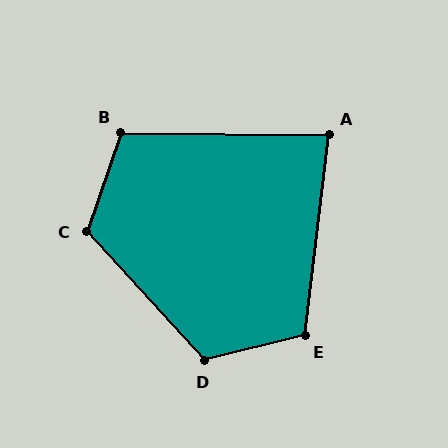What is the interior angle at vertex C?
Approximately 118 degrees (obtuse).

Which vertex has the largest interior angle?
D, at approximately 118 degrees.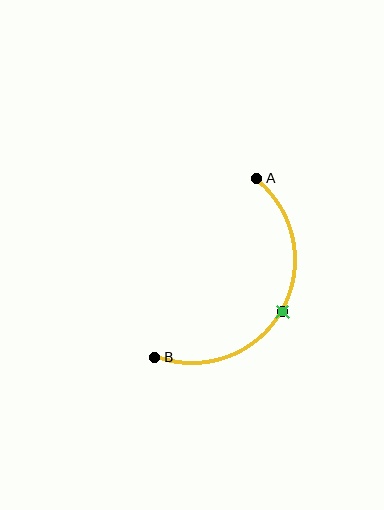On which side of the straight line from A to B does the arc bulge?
The arc bulges to the right of the straight line connecting A and B.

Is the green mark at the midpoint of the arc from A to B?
Yes. The green mark lies on the arc at equal arc-length from both A and B — it is the arc midpoint.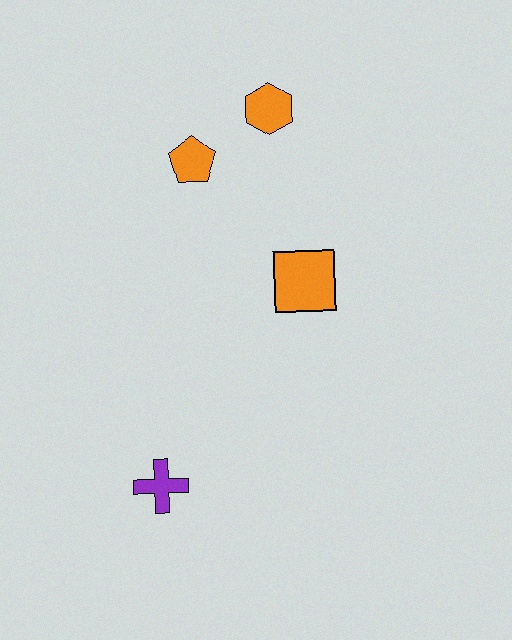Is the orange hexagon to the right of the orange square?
No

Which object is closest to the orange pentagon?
The orange hexagon is closest to the orange pentagon.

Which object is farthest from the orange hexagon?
The purple cross is farthest from the orange hexagon.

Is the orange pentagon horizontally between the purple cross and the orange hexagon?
Yes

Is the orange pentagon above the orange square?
Yes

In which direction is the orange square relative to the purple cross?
The orange square is above the purple cross.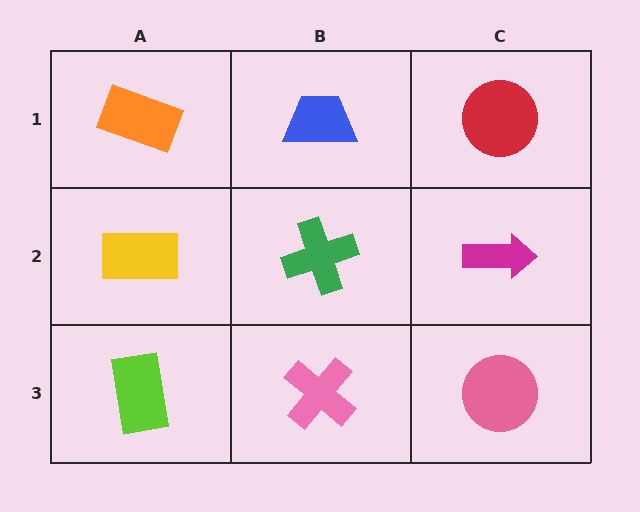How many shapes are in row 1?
3 shapes.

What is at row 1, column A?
An orange rectangle.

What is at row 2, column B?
A green cross.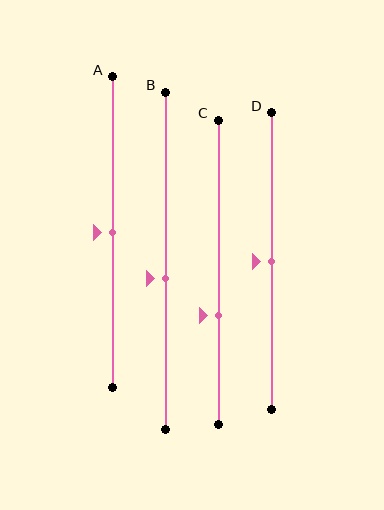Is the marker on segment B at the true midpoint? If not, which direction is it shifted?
No, the marker on segment B is shifted downward by about 5% of the segment length.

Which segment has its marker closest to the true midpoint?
Segment A has its marker closest to the true midpoint.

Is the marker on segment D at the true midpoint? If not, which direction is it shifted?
Yes, the marker on segment D is at the true midpoint.